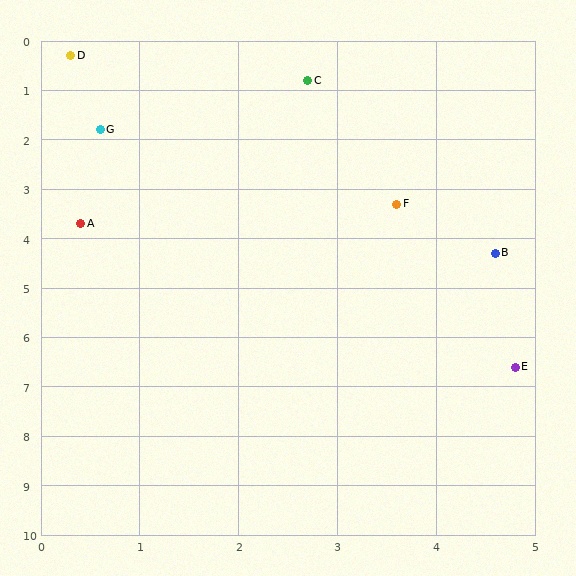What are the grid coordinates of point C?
Point C is at approximately (2.7, 0.8).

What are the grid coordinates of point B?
Point B is at approximately (4.6, 4.3).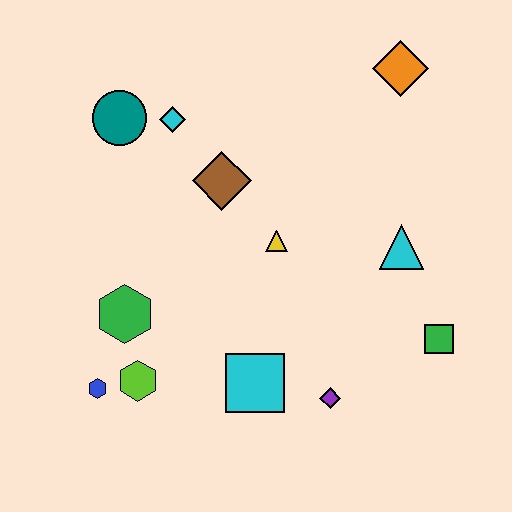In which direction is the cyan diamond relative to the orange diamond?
The cyan diamond is to the left of the orange diamond.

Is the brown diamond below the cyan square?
No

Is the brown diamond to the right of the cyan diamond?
Yes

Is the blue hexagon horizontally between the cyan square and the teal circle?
No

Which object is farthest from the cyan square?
The orange diamond is farthest from the cyan square.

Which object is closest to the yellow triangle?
The brown diamond is closest to the yellow triangle.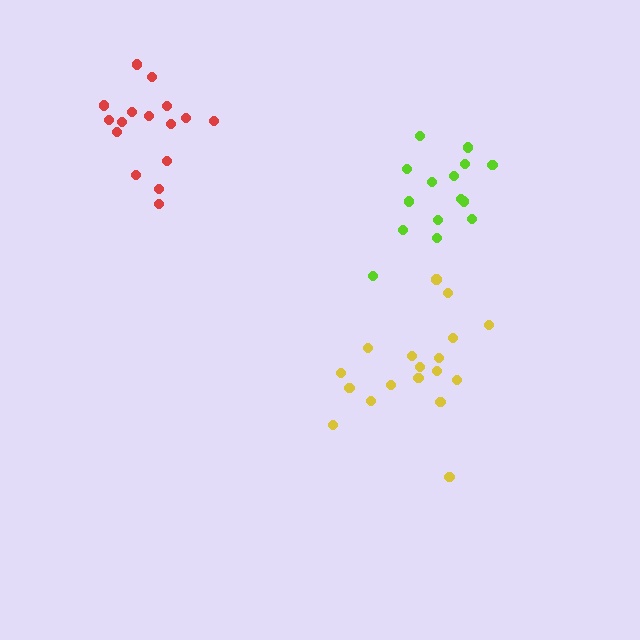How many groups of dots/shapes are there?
There are 3 groups.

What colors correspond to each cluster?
The clusters are colored: lime, red, yellow.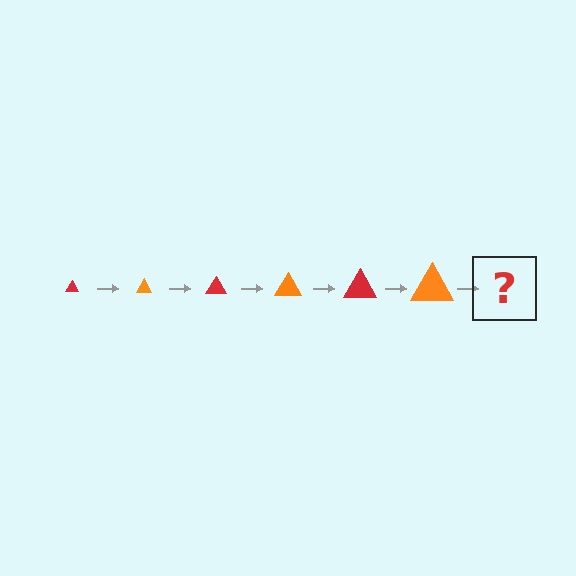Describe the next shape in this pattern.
It should be a red triangle, larger than the previous one.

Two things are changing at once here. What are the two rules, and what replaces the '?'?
The two rules are that the triangle grows larger each step and the color cycles through red and orange. The '?' should be a red triangle, larger than the previous one.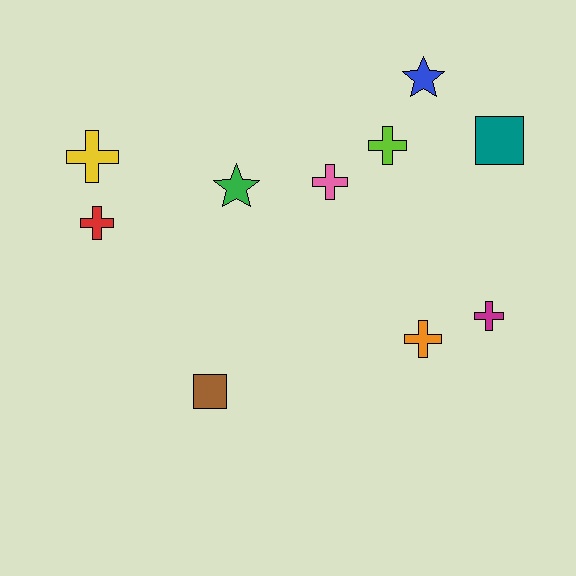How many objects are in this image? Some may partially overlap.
There are 10 objects.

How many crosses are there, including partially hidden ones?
There are 6 crosses.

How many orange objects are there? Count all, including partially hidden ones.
There is 1 orange object.